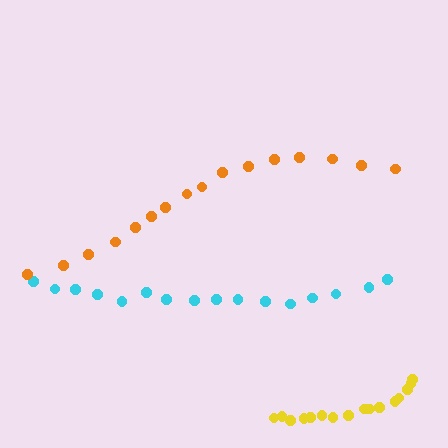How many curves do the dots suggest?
There are 3 distinct paths.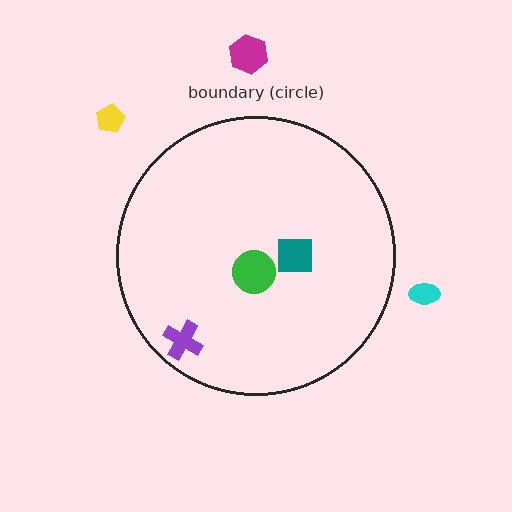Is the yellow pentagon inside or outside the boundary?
Outside.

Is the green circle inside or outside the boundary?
Inside.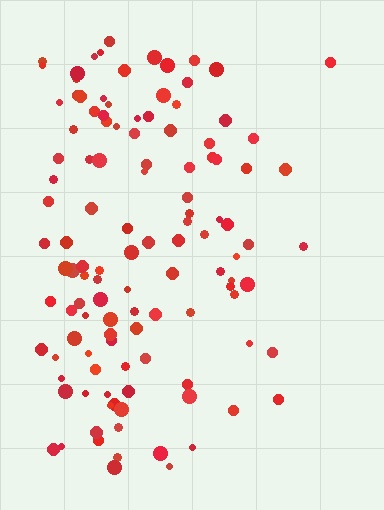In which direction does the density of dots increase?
From right to left, with the left side densest.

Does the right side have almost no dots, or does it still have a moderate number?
Still a moderate number, just noticeably fewer than the left.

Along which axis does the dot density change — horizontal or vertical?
Horizontal.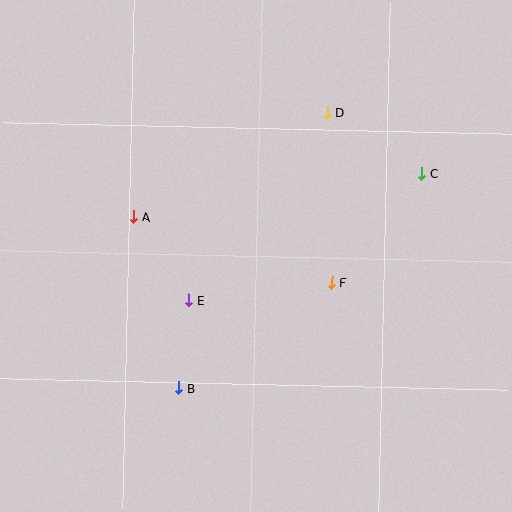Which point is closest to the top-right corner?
Point C is closest to the top-right corner.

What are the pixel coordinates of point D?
Point D is at (328, 112).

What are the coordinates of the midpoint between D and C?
The midpoint between D and C is at (375, 143).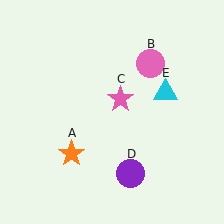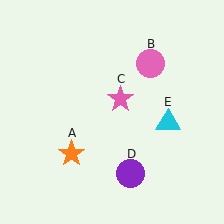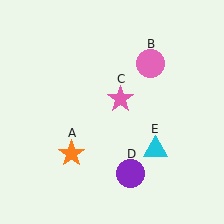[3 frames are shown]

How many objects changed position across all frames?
1 object changed position: cyan triangle (object E).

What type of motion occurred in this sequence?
The cyan triangle (object E) rotated clockwise around the center of the scene.